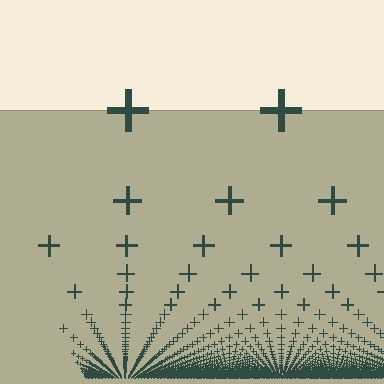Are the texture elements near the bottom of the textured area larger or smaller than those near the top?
Smaller. The gradient is inverted — elements near the bottom are smaller and denser.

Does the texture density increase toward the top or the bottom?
Density increases toward the bottom.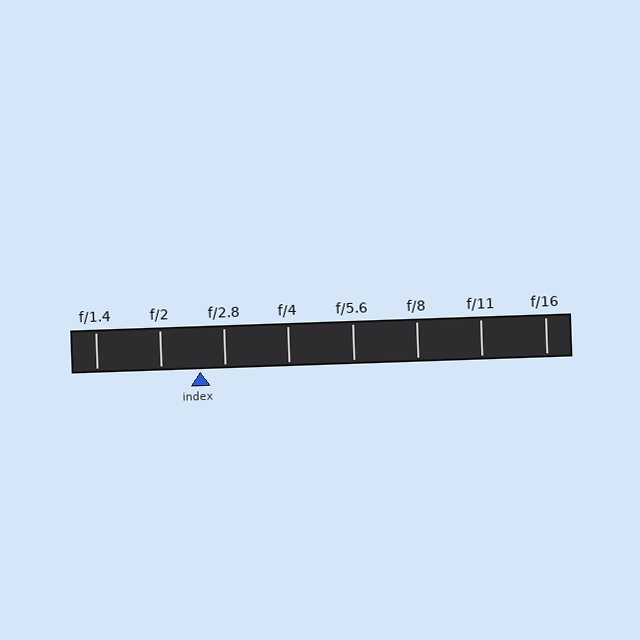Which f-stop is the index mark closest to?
The index mark is closest to f/2.8.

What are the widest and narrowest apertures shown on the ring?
The widest aperture shown is f/1.4 and the narrowest is f/16.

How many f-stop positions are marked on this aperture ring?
There are 8 f-stop positions marked.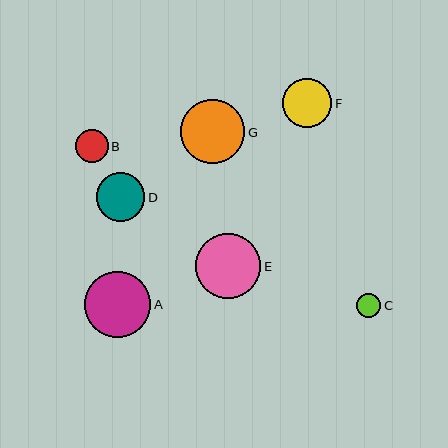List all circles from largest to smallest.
From largest to smallest: A, E, G, F, D, B, C.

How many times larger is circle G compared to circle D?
Circle G is approximately 1.3 times the size of circle D.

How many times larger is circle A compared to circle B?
Circle A is approximately 2.0 times the size of circle B.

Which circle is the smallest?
Circle C is the smallest with a size of approximately 24 pixels.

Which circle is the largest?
Circle A is the largest with a size of approximately 66 pixels.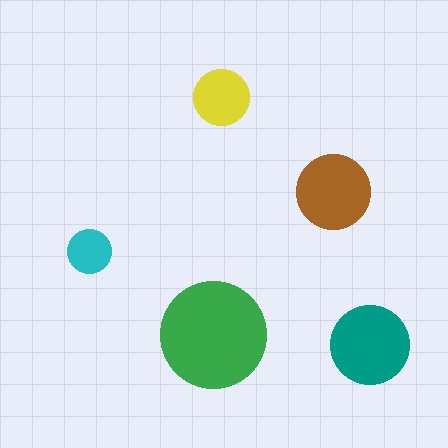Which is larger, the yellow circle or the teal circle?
The teal one.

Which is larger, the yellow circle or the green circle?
The green one.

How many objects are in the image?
There are 5 objects in the image.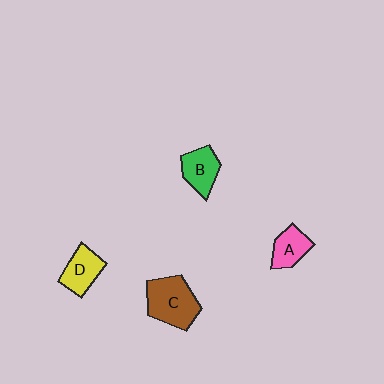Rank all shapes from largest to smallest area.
From largest to smallest: C (brown), D (yellow), B (green), A (pink).